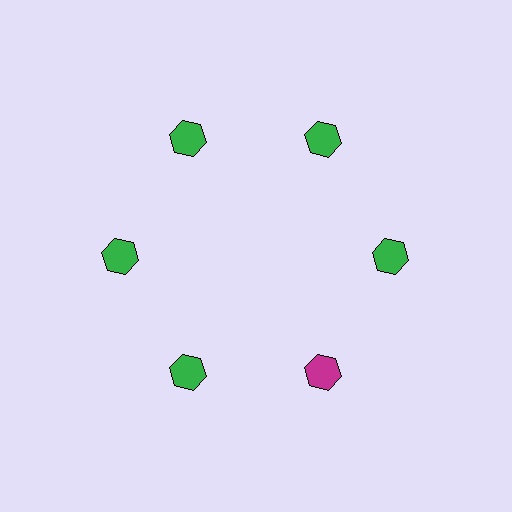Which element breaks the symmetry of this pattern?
The magenta hexagon at roughly the 5 o'clock position breaks the symmetry. All other shapes are green hexagons.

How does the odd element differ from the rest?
It has a different color: magenta instead of green.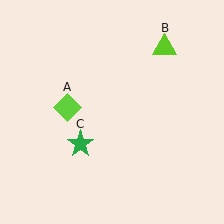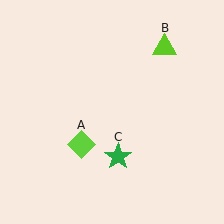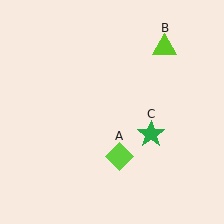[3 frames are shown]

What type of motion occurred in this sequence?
The lime diamond (object A), green star (object C) rotated counterclockwise around the center of the scene.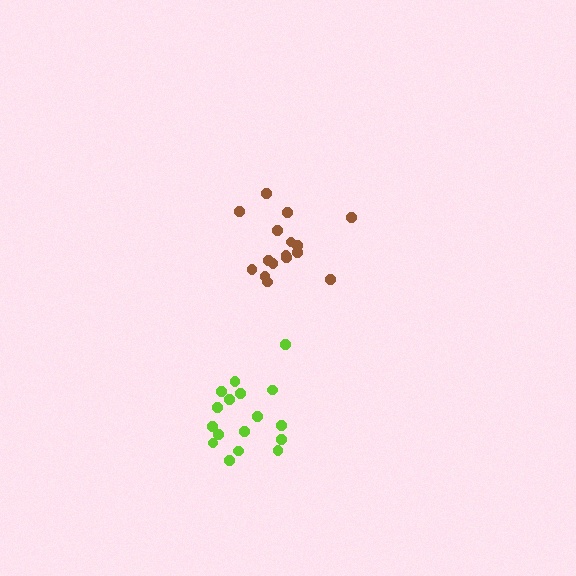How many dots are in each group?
Group 1: 16 dots, Group 2: 17 dots (33 total).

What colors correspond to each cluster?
The clusters are colored: brown, lime.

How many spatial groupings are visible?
There are 2 spatial groupings.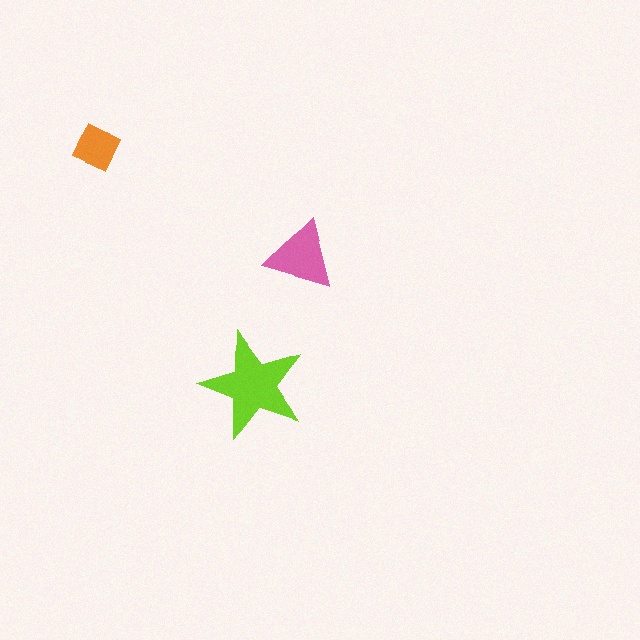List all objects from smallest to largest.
The orange diamond, the pink triangle, the lime star.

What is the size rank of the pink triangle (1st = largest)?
2nd.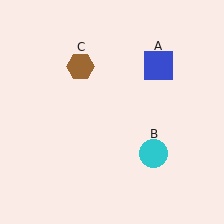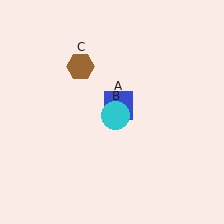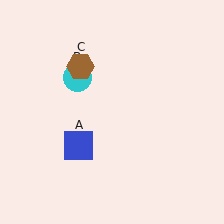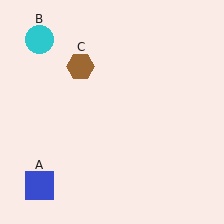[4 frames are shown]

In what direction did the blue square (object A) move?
The blue square (object A) moved down and to the left.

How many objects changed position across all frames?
2 objects changed position: blue square (object A), cyan circle (object B).